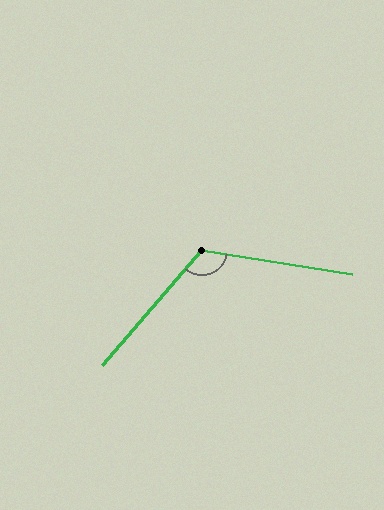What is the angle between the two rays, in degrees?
Approximately 122 degrees.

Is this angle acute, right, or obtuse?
It is obtuse.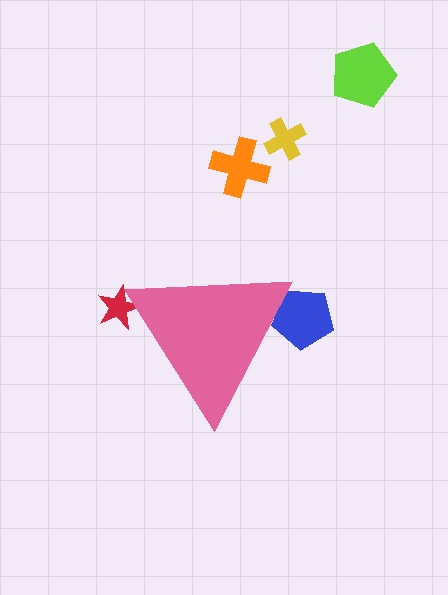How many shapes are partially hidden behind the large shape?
2 shapes are partially hidden.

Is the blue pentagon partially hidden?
Yes, the blue pentagon is partially hidden behind the pink triangle.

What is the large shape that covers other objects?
A pink triangle.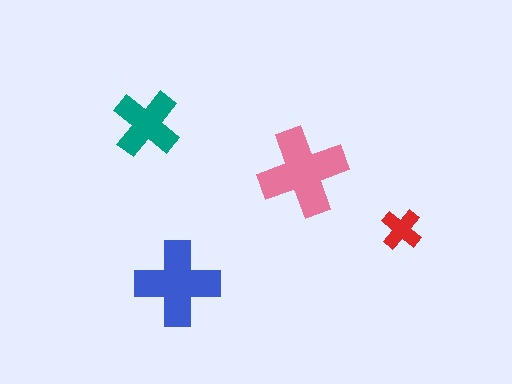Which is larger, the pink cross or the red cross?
The pink one.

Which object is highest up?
The teal cross is topmost.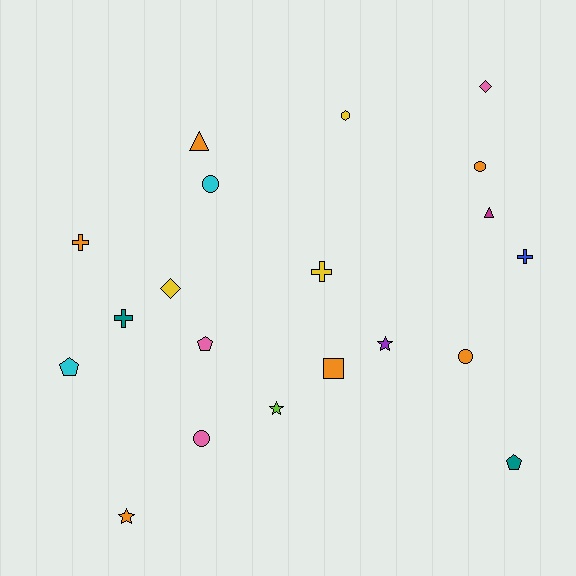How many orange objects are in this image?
There are 6 orange objects.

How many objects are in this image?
There are 20 objects.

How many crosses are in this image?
There are 4 crosses.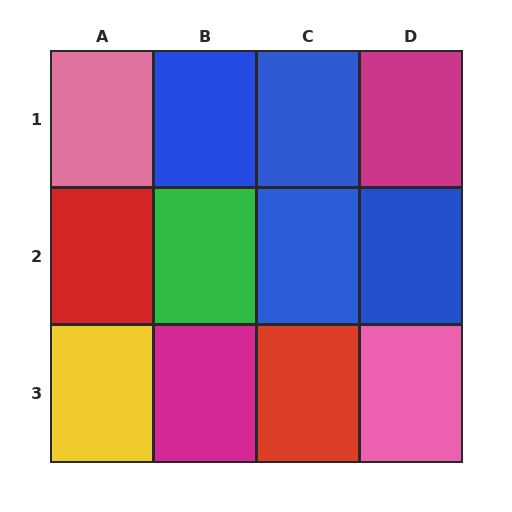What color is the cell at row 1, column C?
Blue.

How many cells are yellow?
1 cell is yellow.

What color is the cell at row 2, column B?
Green.